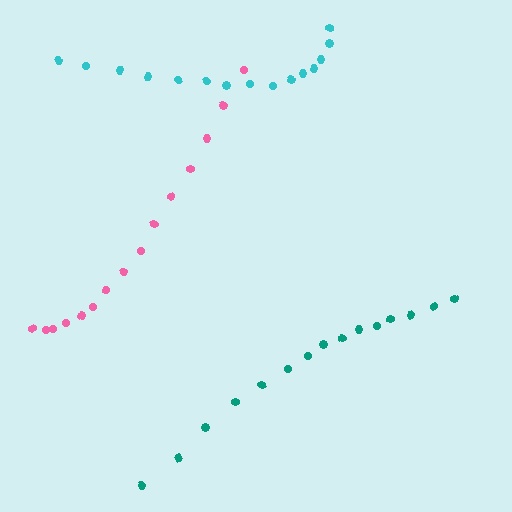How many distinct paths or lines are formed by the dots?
There are 3 distinct paths.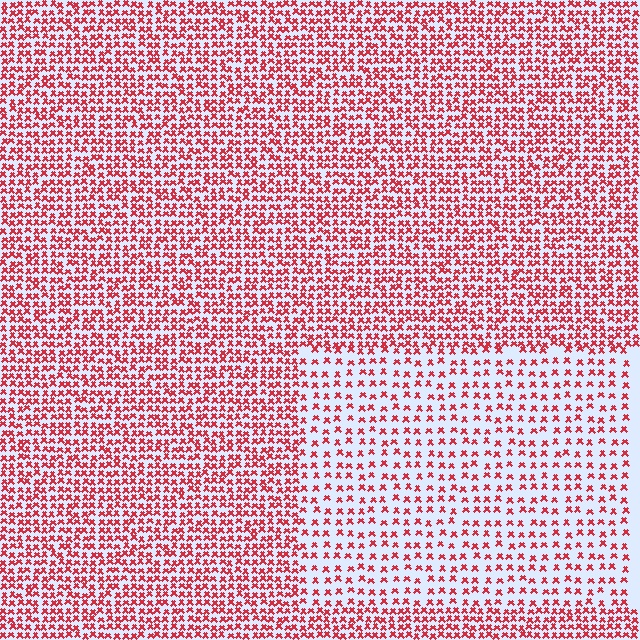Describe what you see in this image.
The image contains small red elements arranged at two different densities. A rectangle-shaped region is visible where the elements are less densely packed than the surrounding area.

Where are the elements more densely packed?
The elements are more densely packed outside the rectangle boundary.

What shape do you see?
I see a rectangle.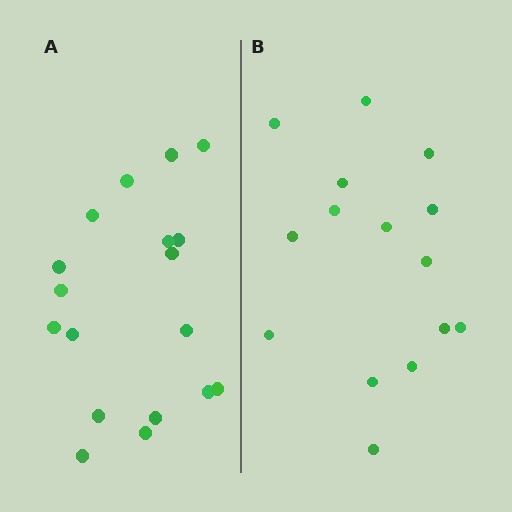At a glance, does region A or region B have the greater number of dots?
Region A (the left region) has more dots.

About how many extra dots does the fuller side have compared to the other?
Region A has just a few more — roughly 2 or 3 more dots than region B.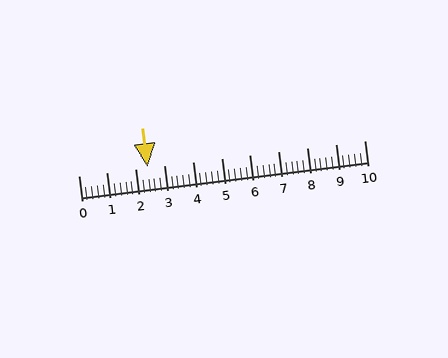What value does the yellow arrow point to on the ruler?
The yellow arrow points to approximately 2.4.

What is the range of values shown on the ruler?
The ruler shows values from 0 to 10.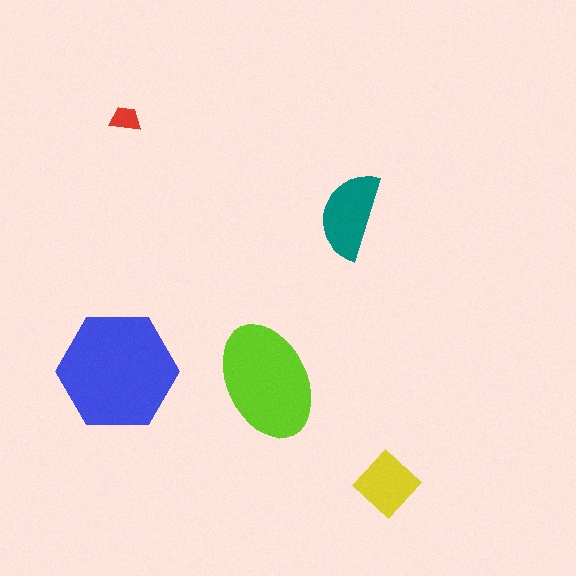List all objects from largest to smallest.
The blue hexagon, the lime ellipse, the teal semicircle, the yellow diamond, the red trapezoid.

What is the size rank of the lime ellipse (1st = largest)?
2nd.